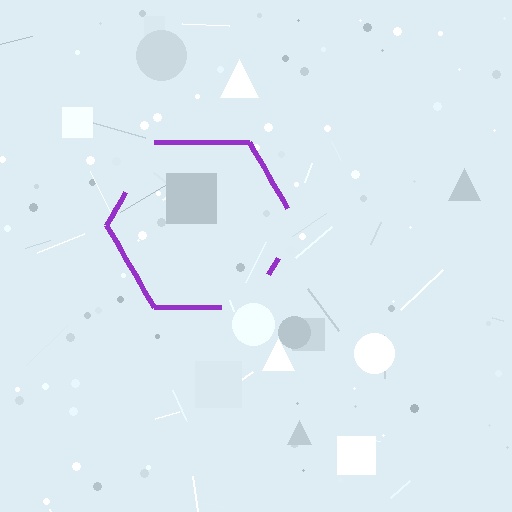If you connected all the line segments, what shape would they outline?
They would outline a hexagon.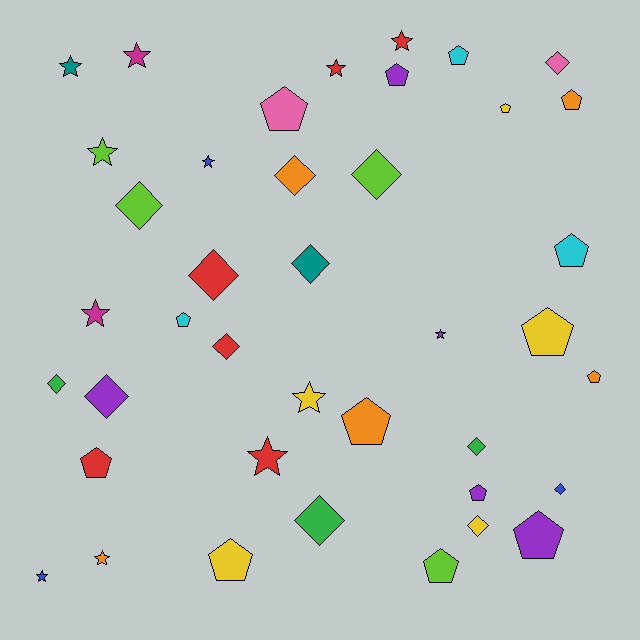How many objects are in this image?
There are 40 objects.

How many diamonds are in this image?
There are 13 diamonds.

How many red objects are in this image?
There are 6 red objects.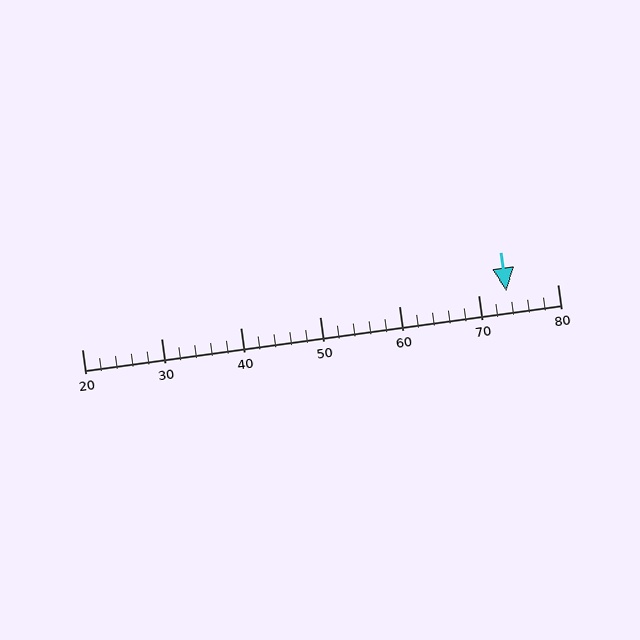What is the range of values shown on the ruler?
The ruler shows values from 20 to 80.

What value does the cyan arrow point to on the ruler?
The cyan arrow points to approximately 74.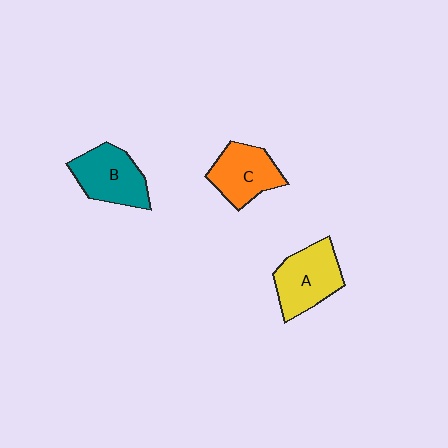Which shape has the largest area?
Shape A (yellow).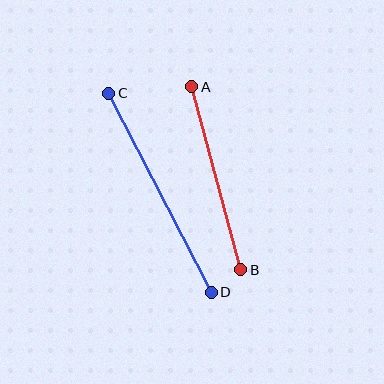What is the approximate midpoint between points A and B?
The midpoint is at approximately (216, 178) pixels.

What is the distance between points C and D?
The distance is approximately 224 pixels.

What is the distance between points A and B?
The distance is approximately 189 pixels.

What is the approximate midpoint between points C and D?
The midpoint is at approximately (160, 193) pixels.